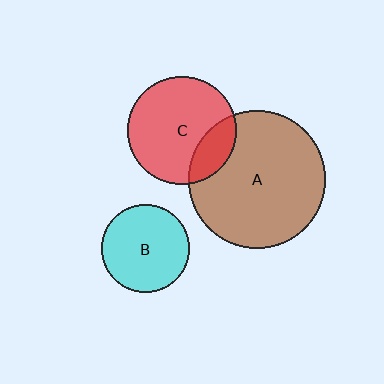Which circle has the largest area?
Circle A (brown).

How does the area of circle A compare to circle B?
Approximately 2.5 times.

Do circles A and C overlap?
Yes.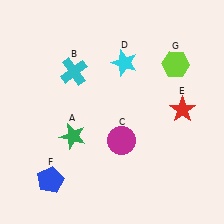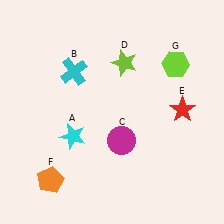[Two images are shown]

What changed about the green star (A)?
In Image 1, A is green. In Image 2, it changed to cyan.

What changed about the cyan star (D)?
In Image 1, D is cyan. In Image 2, it changed to lime.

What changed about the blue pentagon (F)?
In Image 1, F is blue. In Image 2, it changed to orange.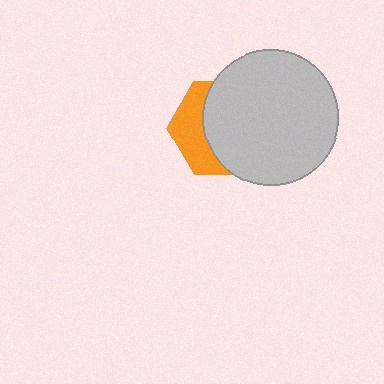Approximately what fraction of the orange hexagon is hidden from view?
Roughly 64% of the orange hexagon is hidden behind the light gray circle.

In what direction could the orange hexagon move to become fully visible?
The orange hexagon could move left. That would shift it out from behind the light gray circle entirely.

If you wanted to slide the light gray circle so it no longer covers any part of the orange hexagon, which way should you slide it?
Slide it right — that is the most direct way to separate the two shapes.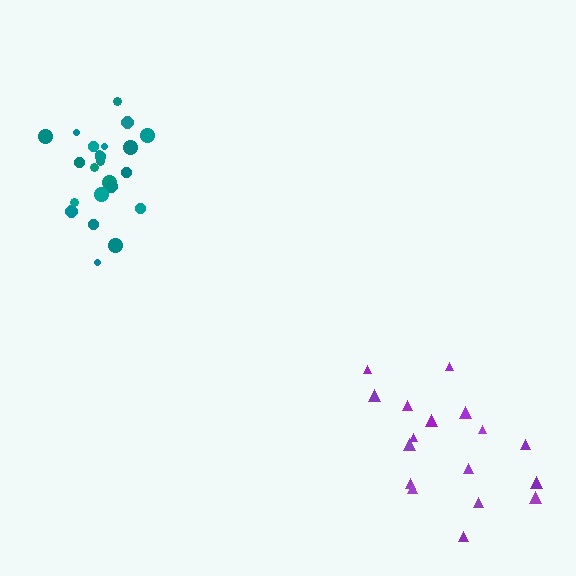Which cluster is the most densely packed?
Teal.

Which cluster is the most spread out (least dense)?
Purple.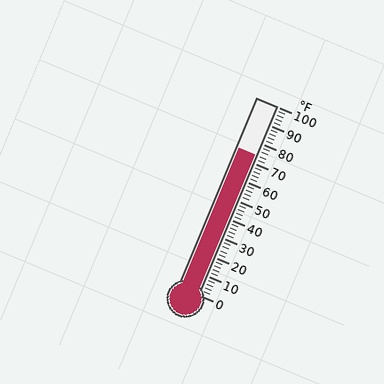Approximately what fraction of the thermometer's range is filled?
The thermometer is filled to approximately 75% of its range.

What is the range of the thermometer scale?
The thermometer scale ranges from 0°F to 100°F.